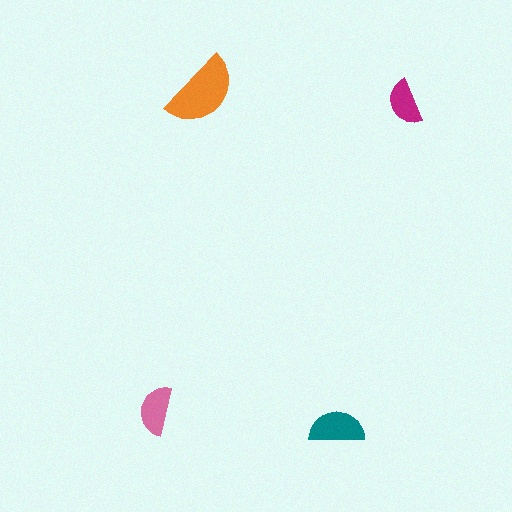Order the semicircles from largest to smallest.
the orange one, the teal one, the pink one, the magenta one.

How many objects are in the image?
There are 4 objects in the image.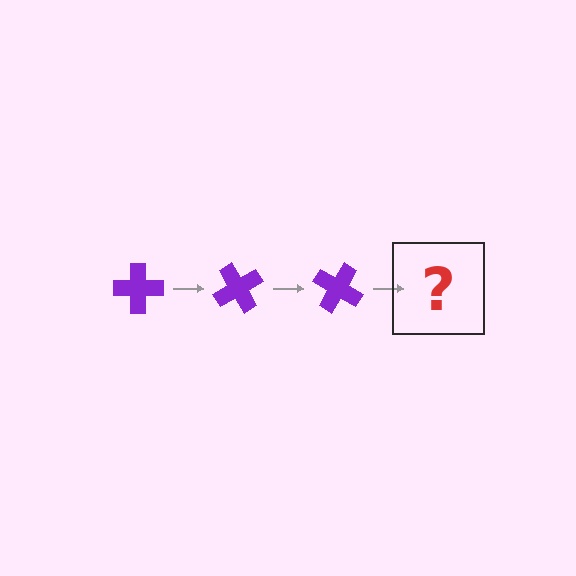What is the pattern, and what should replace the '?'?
The pattern is that the cross rotates 60 degrees each step. The '?' should be a purple cross rotated 180 degrees.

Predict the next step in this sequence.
The next step is a purple cross rotated 180 degrees.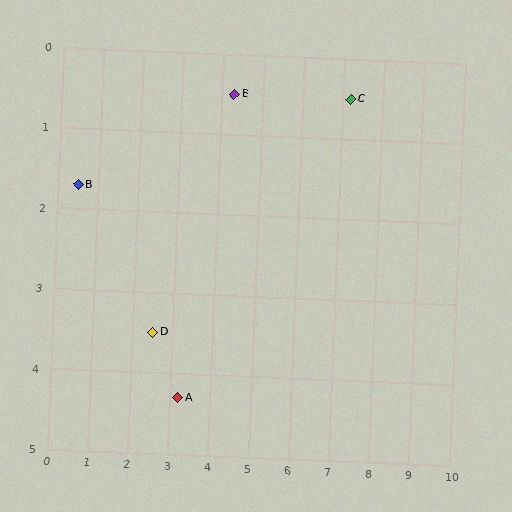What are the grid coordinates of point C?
Point C is at approximately (7.2, 0.5).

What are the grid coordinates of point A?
Point A is at approximately (3.2, 4.3).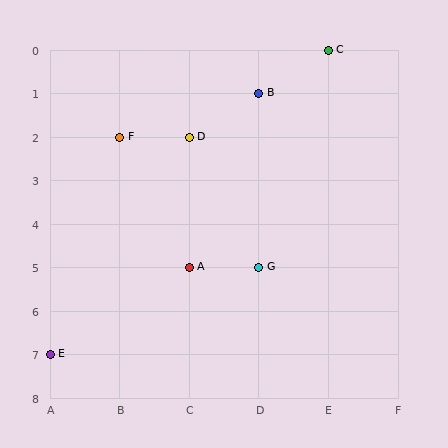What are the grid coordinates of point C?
Point C is at grid coordinates (E, 0).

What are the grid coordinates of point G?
Point G is at grid coordinates (D, 5).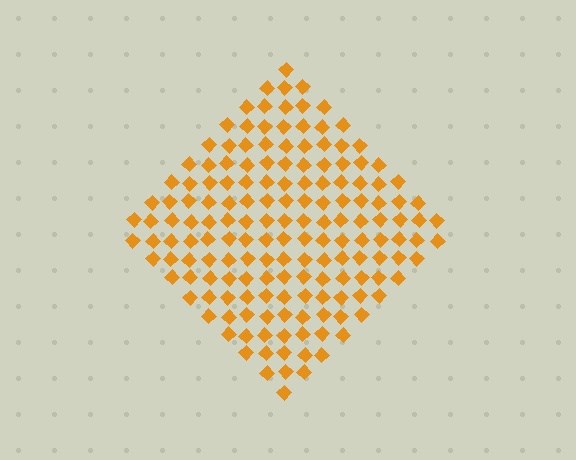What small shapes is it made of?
It is made of small diamonds.